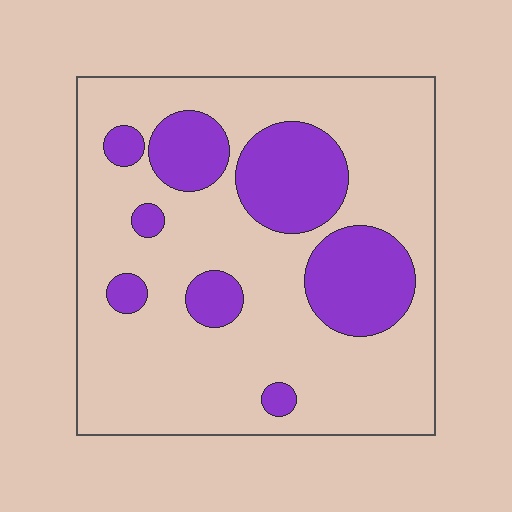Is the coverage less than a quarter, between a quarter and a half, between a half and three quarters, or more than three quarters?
Between a quarter and a half.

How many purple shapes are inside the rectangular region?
8.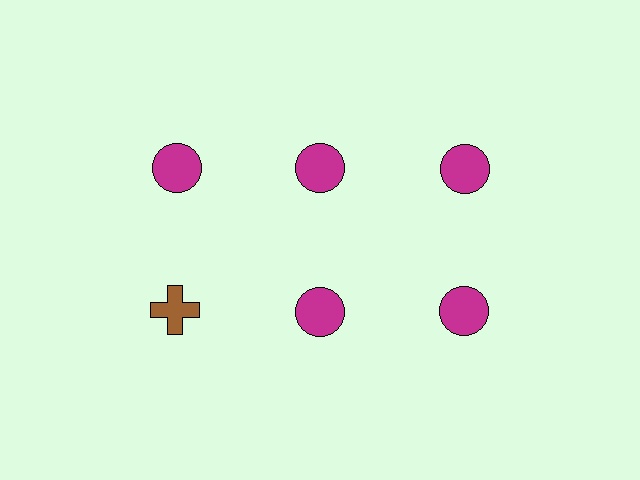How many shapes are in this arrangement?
There are 6 shapes arranged in a grid pattern.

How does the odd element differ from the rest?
It differs in both color (brown instead of magenta) and shape (cross instead of circle).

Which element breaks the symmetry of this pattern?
The brown cross in the second row, leftmost column breaks the symmetry. All other shapes are magenta circles.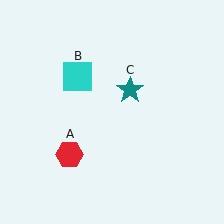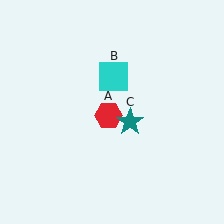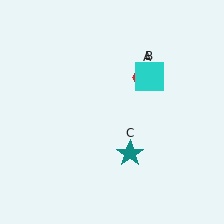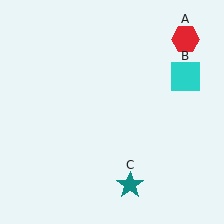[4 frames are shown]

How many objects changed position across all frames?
3 objects changed position: red hexagon (object A), cyan square (object B), teal star (object C).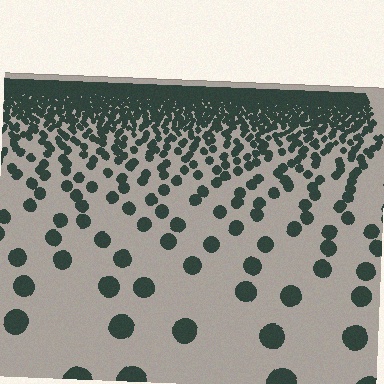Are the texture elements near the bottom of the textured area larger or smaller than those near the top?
Larger. Near the bottom, elements are closer to the viewer and appear at a bigger on-screen size.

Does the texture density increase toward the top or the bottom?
Density increases toward the top.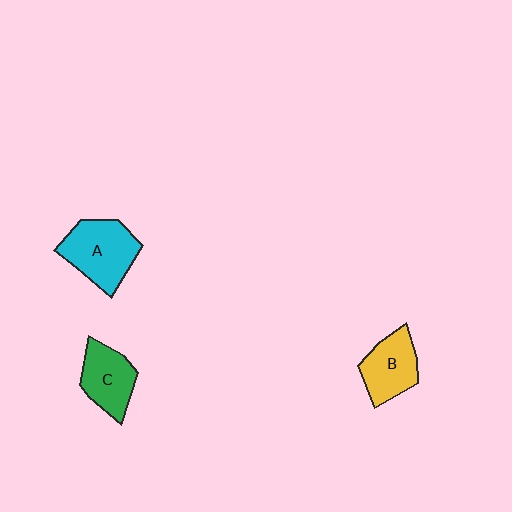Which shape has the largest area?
Shape A (cyan).